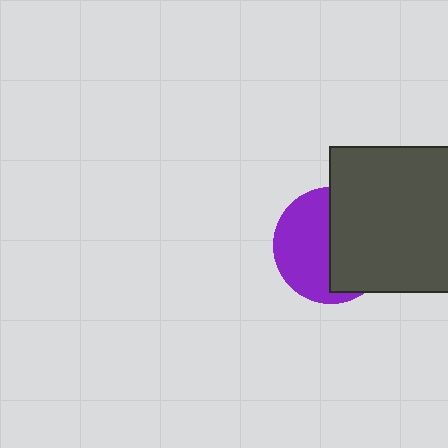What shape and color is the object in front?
The object in front is a dark gray square.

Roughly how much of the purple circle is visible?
About half of it is visible (roughly 51%).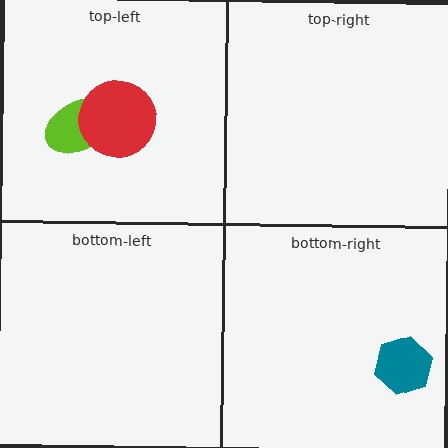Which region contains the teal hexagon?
The bottom-right region.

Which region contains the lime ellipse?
The top-left region.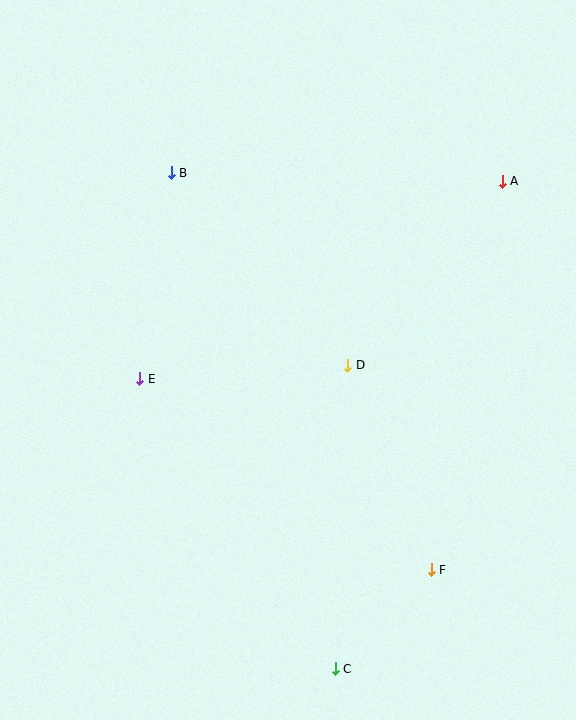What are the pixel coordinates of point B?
Point B is at (171, 173).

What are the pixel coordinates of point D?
Point D is at (348, 365).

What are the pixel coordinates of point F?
Point F is at (431, 570).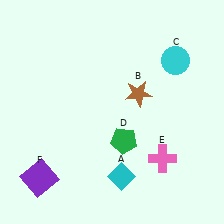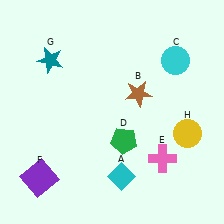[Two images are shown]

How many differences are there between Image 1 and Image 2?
There are 2 differences between the two images.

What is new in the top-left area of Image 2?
A teal star (G) was added in the top-left area of Image 2.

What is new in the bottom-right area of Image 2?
A yellow circle (H) was added in the bottom-right area of Image 2.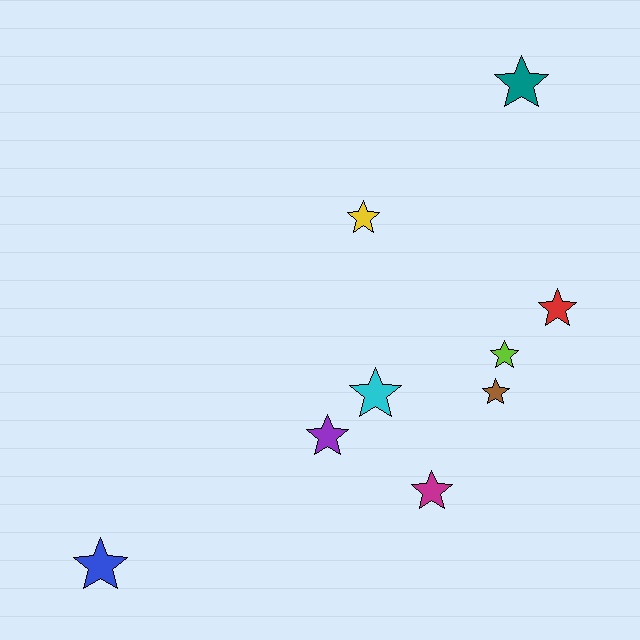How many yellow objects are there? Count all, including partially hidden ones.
There is 1 yellow object.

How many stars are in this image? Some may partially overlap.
There are 9 stars.